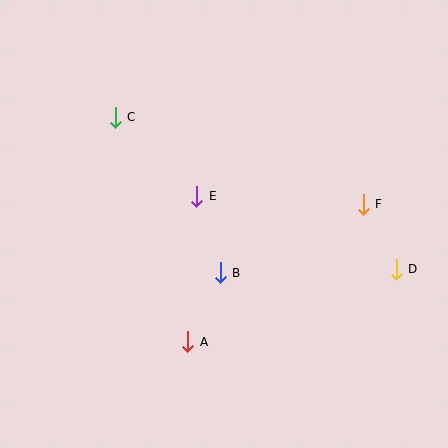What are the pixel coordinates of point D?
Point D is at (396, 269).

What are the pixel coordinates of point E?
Point E is at (197, 196).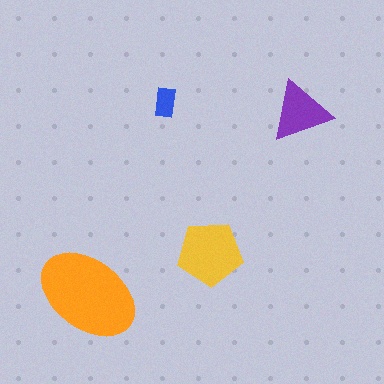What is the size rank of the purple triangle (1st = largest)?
3rd.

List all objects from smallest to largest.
The blue rectangle, the purple triangle, the yellow pentagon, the orange ellipse.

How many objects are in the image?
There are 4 objects in the image.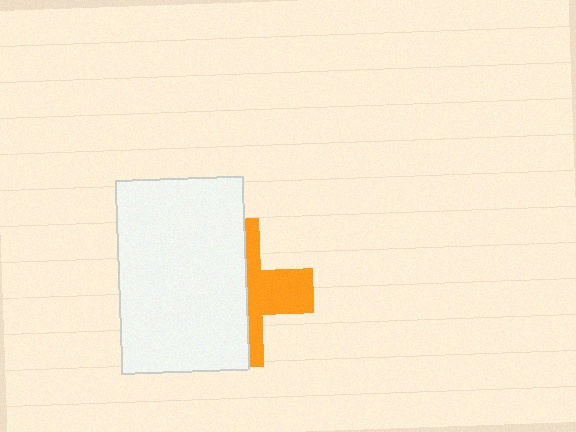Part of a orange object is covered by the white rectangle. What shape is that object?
It is a cross.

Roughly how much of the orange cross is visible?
A small part of it is visible (roughly 38%).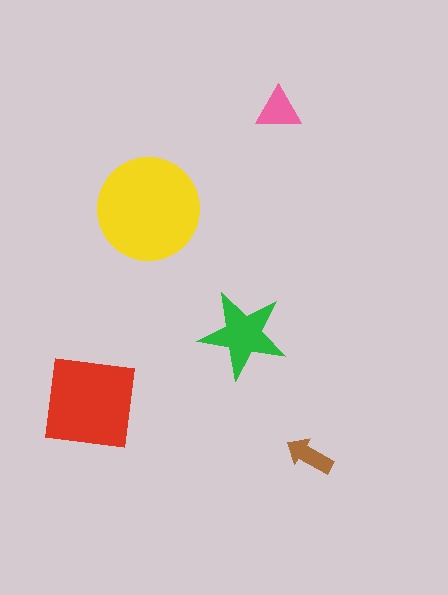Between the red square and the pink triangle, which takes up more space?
The red square.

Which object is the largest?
The yellow circle.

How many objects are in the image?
There are 5 objects in the image.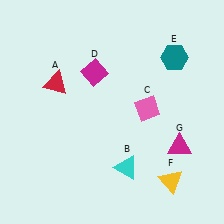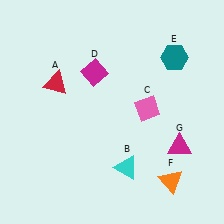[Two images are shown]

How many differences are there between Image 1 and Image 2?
There is 1 difference between the two images.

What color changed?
The triangle (F) changed from yellow in Image 1 to orange in Image 2.